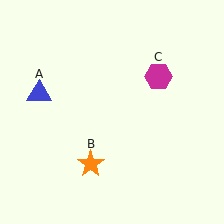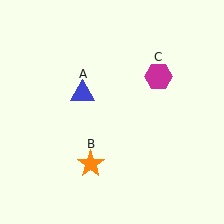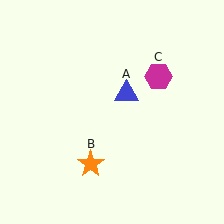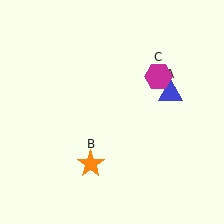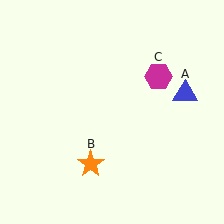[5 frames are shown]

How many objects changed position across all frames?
1 object changed position: blue triangle (object A).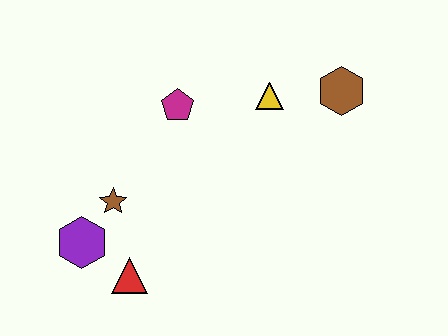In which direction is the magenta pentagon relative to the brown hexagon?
The magenta pentagon is to the left of the brown hexagon.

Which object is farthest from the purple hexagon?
The brown hexagon is farthest from the purple hexagon.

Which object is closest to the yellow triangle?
The brown hexagon is closest to the yellow triangle.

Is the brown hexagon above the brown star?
Yes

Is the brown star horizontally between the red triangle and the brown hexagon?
No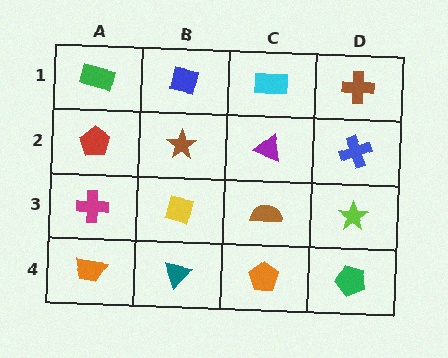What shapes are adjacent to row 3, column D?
A blue cross (row 2, column D), a green pentagon (row 4, column D), a brown semicircle (row 3, column C).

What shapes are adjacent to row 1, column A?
A red pentagon (row 2, column A), a blue square (row 1, column B).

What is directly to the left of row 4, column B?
An orange trapezoid.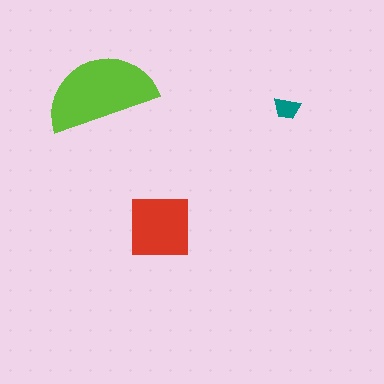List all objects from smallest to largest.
The teal trapezoid, the red square, the lime semicircle.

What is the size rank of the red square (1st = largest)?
2nd.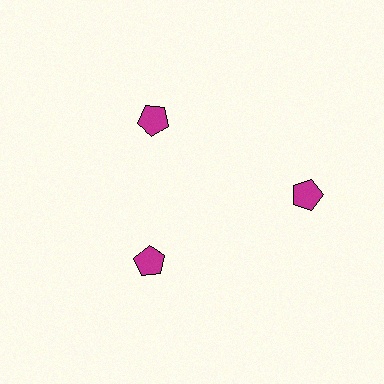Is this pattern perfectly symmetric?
No. The 3 magenta pentagons are arranged in a ring, but one element near the 3 o'clock position is pushed outward from the center, breaking the 3-fold rotational symmetry.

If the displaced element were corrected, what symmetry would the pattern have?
It would have 3-fold rotational symmetry — the pattern would map onto itself every 120 degrees.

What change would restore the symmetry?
The symmetry would be restored by moving it inward, back onto the ring so that all 3 pentagons sit at equal angles and equal distance from the center.